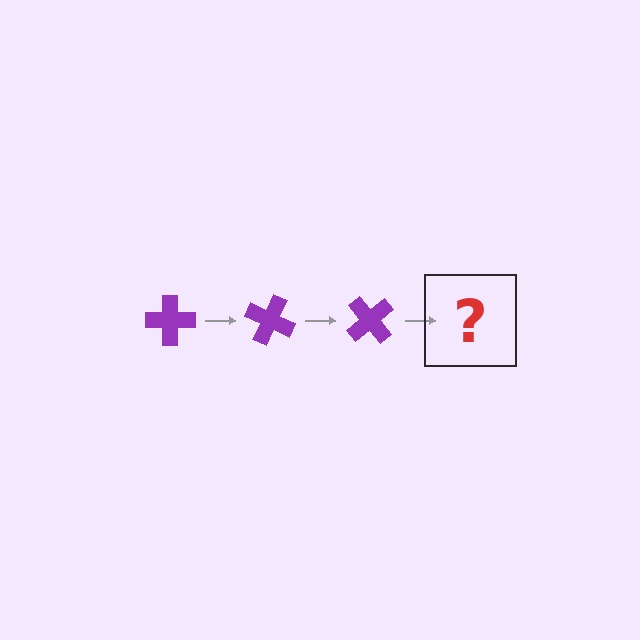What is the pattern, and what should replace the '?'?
The pattern is that the cross rotates 25 degrees each step. The '?' should be a purple cross rotated 75 degrees.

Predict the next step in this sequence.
The next step is a purple cross rotated 75 degrees.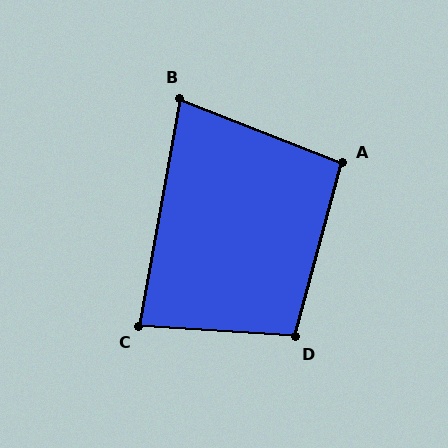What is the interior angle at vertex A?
Approximately 96 degrees (obtuse).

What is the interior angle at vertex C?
Approximately 84 degrees (acute).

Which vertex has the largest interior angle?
D, at approximately 101 degrees.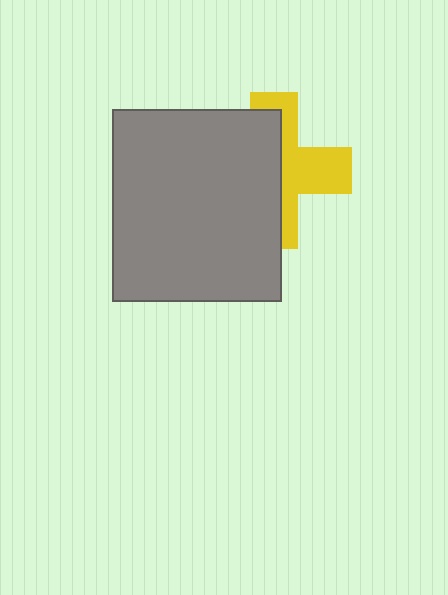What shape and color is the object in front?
The object in front is a gray rectangle.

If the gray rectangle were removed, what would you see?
You would see the complete yellow cross.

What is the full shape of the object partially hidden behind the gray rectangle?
The partially hidden object is a yellow cross.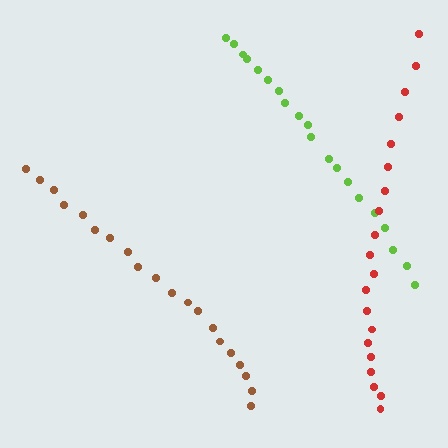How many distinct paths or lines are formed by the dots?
There are 3 distinct paths.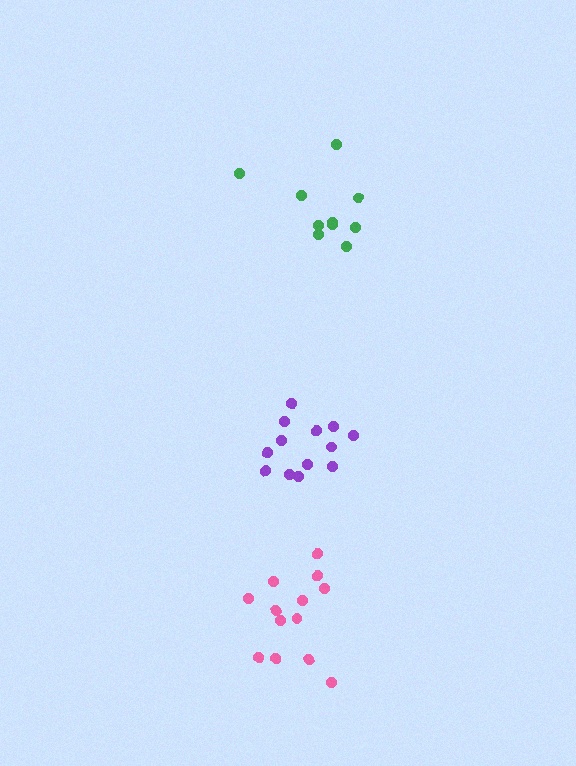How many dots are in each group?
Group 1: 10 dots, Group 2: 13 dots, Group 3: 13 dots (36 total).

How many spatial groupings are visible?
There are 3 spatial groupings.